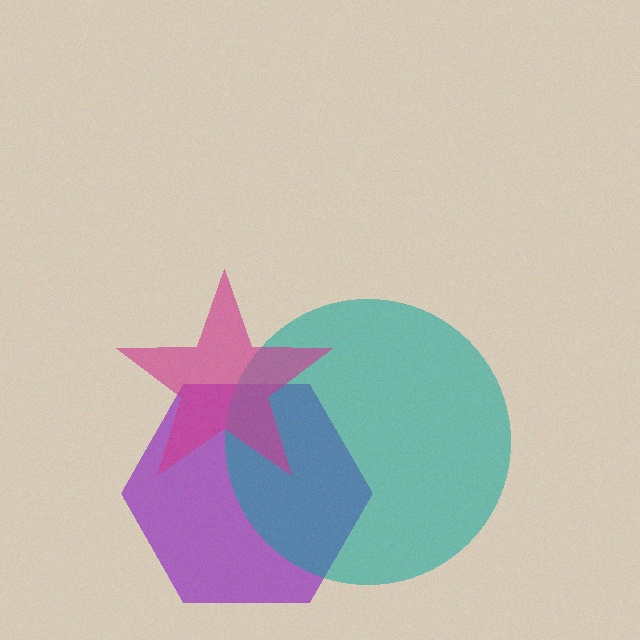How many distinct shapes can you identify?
There are 3 distinct shapes: a purple hexagon, a teal circle, a magenta star.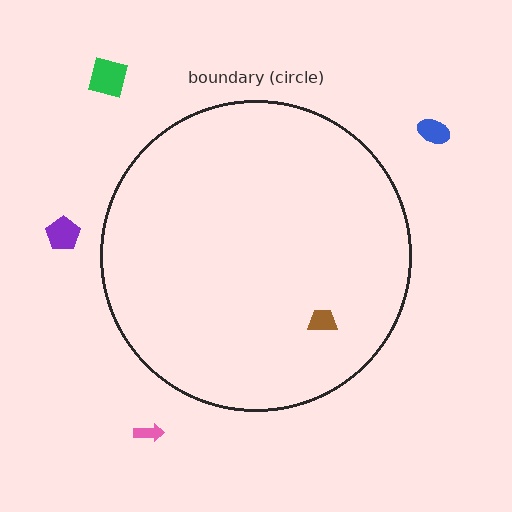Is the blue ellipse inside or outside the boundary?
Outside.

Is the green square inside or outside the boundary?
Outside.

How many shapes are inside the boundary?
1 inside, 4 outside.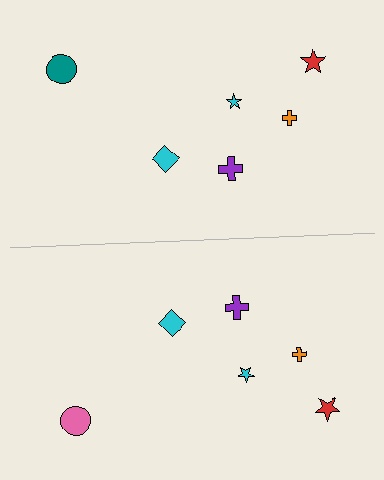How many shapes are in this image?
There are 12 shapes in this image.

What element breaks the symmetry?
The pink circle on the bottom side breaks the symmetry — its mirror counterpart is teal.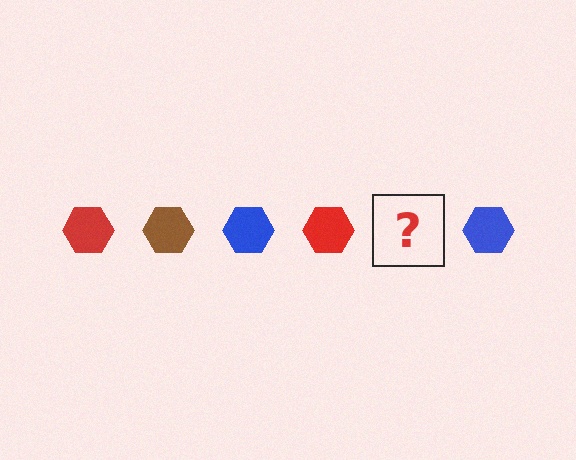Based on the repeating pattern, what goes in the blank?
The blank should be a brown hexagon.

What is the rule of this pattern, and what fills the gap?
The rule is that the pattern cycles through red, brown, blue hexagons. The gap should be filled with a brown hexagon.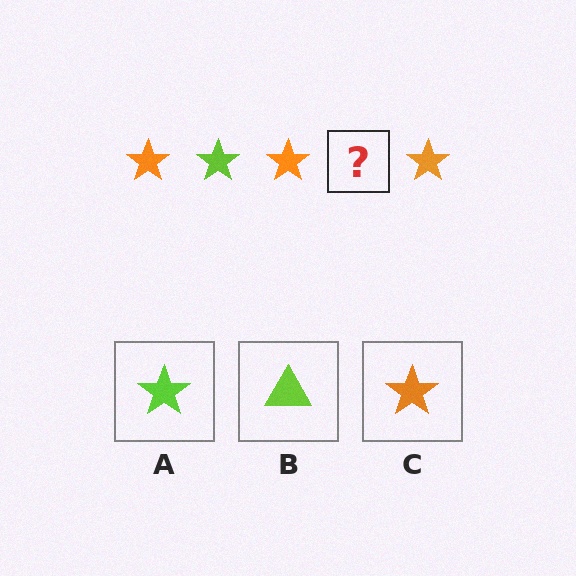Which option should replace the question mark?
Option A.